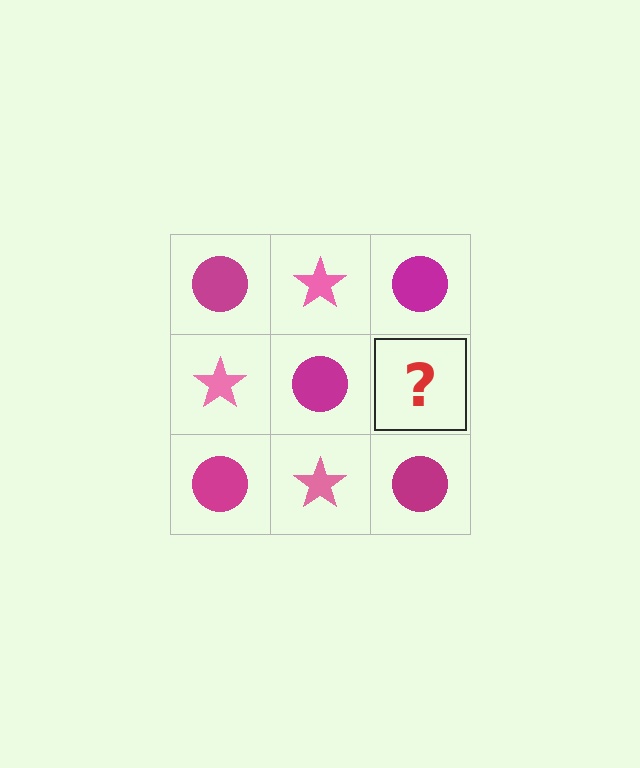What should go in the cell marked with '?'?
The missing cell should contain a pink star.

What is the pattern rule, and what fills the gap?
The rule is that it alternates magenta circle and pink star in a checkerboard pattern. The gap should be filled with a pink star.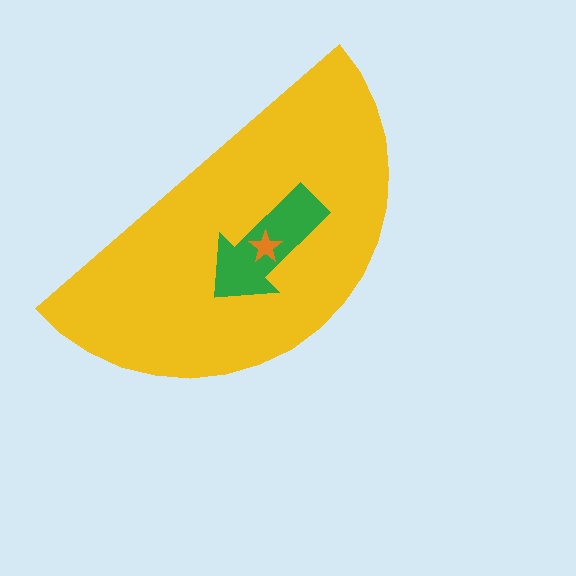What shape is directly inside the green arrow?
The orange star.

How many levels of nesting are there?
3.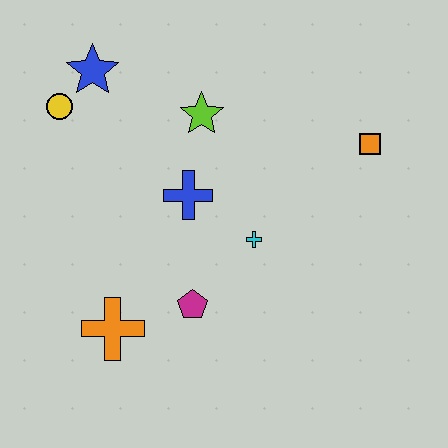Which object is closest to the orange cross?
The magenta pentagon is closest to the orange cross.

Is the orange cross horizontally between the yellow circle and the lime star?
Yes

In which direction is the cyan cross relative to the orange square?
The cyan cross is to the left of the orange square.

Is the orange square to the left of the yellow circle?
No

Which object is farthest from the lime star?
The orange cross is farthest from the lime star.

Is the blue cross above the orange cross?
Yes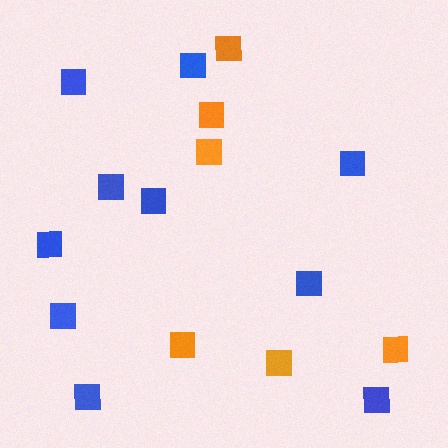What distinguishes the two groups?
There are 2 groups: one group of orange squares (6) and one group of blue squares (10).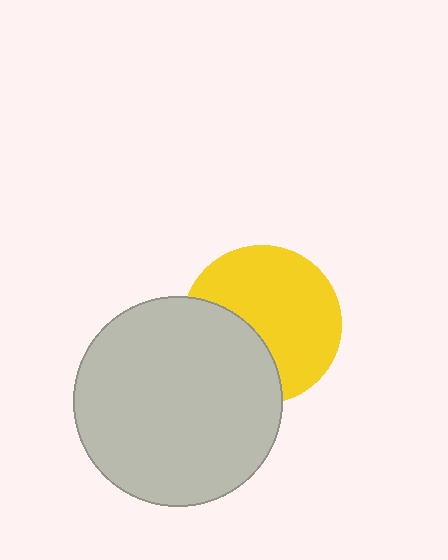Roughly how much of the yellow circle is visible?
About half of it is visible (roughly 64%).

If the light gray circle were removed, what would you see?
You would see the complete yellow circle.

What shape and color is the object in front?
The object in front is a light gray circle.